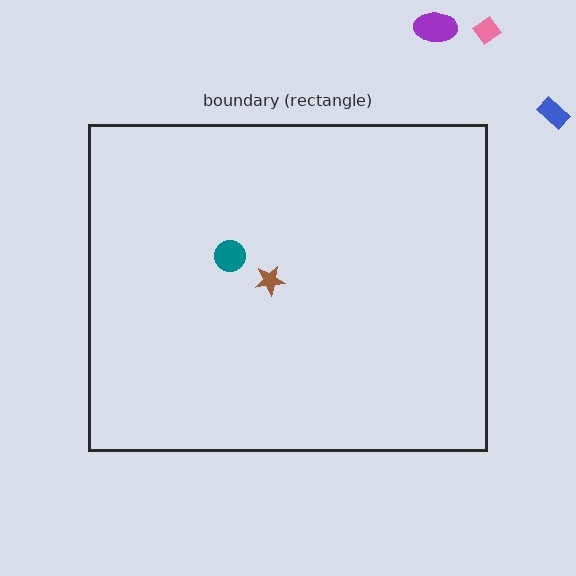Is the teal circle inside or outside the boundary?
Inside.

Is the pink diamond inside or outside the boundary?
Outside.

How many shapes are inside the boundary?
2 inside, 3 outside.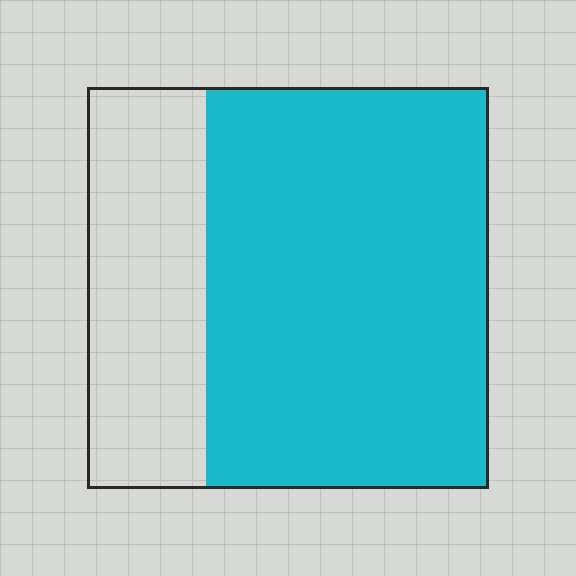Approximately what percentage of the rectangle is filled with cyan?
Approximately 70%.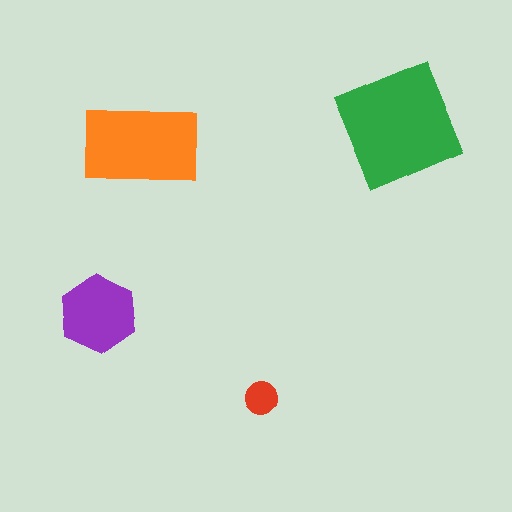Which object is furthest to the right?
The green square is rightmost.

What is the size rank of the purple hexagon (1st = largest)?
3rd.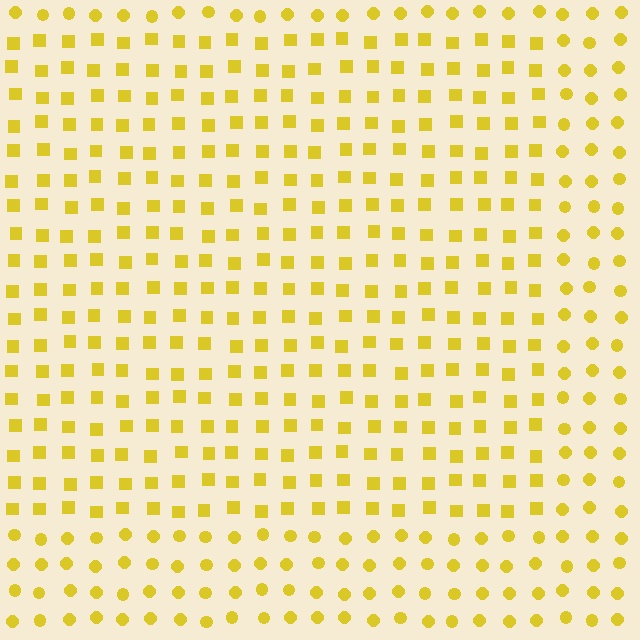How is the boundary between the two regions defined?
The boundary is defined by a change in element shape: squares inside vs. circles outside. All elements share the same color and spacing.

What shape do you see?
I see a rectangle.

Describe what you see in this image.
The image is filled with small yellow elements arranged in a uniform grid. A rectangle-shaped region contains squares, while the surrounding area contains circles. The boundary is defined purely by the change in element shape.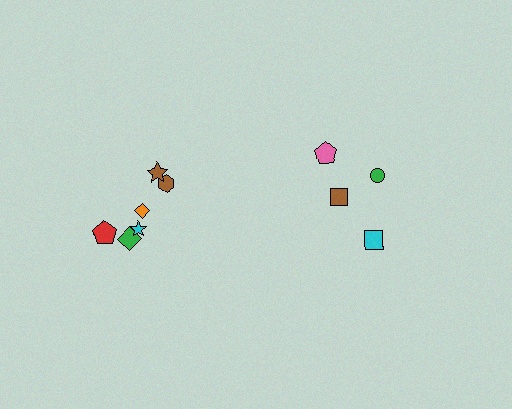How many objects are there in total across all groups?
There are 10 objects.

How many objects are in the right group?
There are 4 objects.